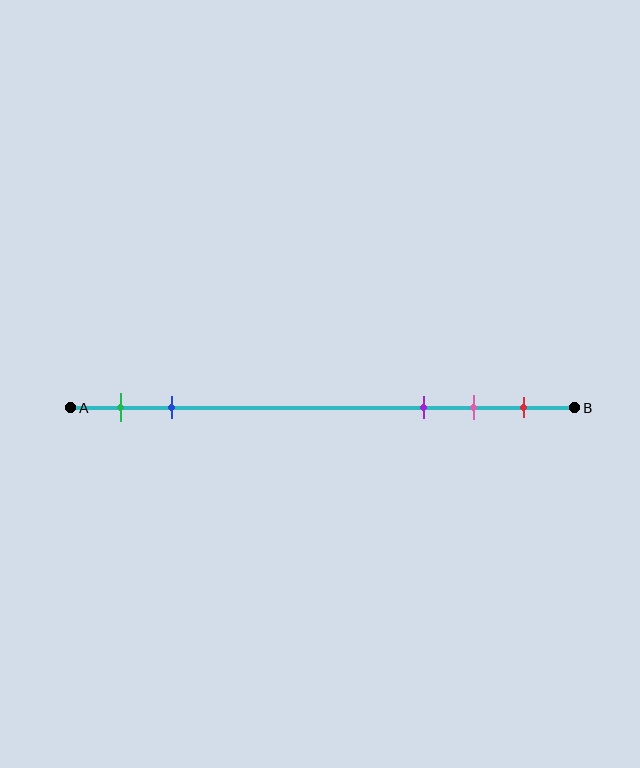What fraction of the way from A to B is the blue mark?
The blue mark is approximately 20% (0.2) of the way from A to B.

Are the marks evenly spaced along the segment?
No, the marks are not evenly spaced.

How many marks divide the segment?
There are 5 marks dividing the segment.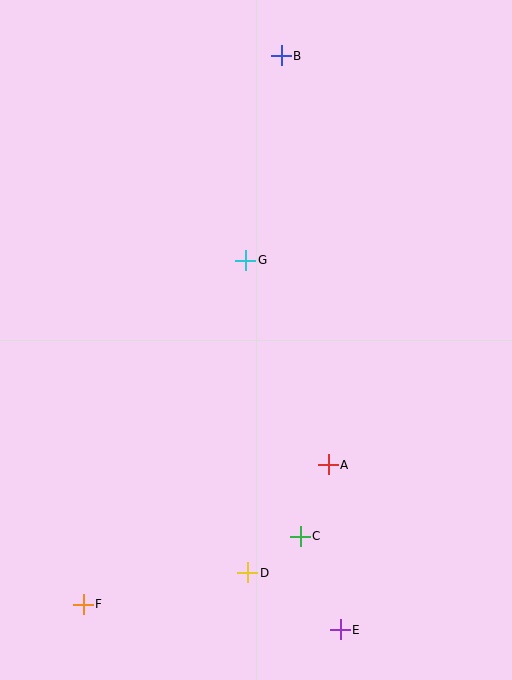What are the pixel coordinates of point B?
Point B is at (281, 56).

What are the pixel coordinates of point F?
Point F is at (83, 604).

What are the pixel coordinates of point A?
Point A is at (328, 465).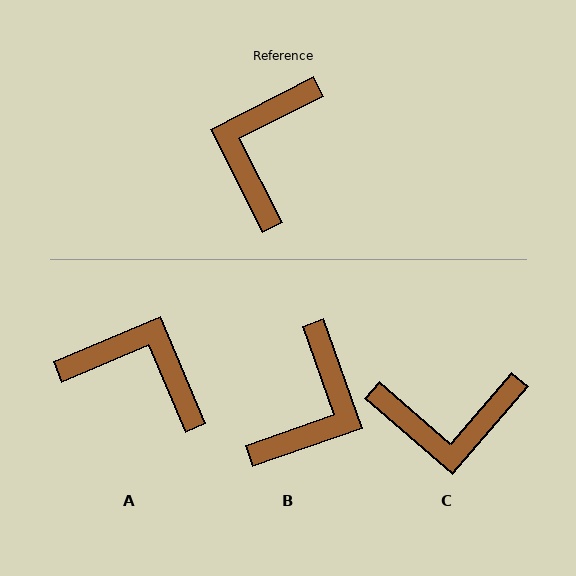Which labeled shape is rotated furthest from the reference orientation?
B, about 173 degrees away.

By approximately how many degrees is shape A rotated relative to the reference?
Approximately 94 degrees clockwise.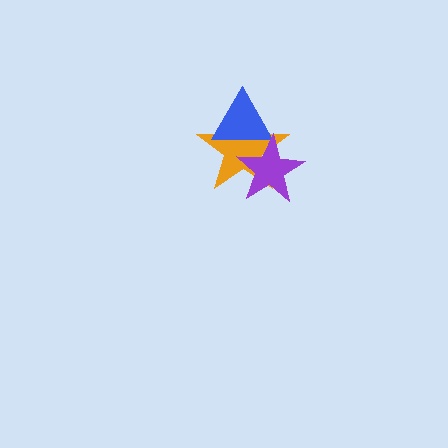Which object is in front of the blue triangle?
The purple star is in front of the blue triangle.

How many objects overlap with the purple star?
2 objects overlap with the purple star.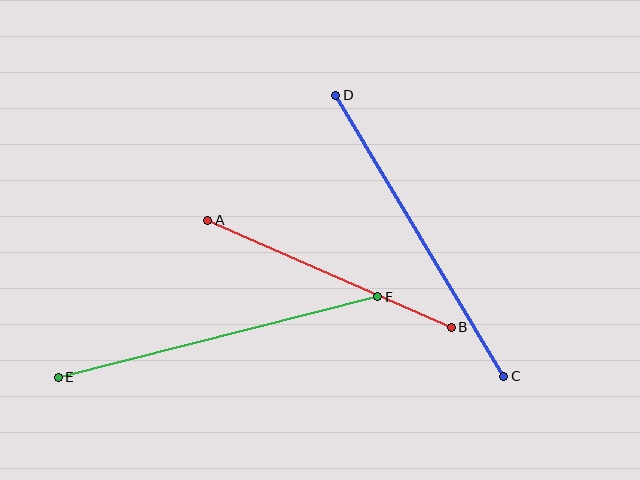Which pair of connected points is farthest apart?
Points E and F are farthest apart.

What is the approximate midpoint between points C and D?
The midpoint is at approximately (420, 236) pixels.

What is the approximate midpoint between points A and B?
The midpoint is at approximately (330, 274) pixels.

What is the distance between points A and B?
The distance is approximately 266 pixels.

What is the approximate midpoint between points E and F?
The midpoint is at approximately (218, 337) pixels.